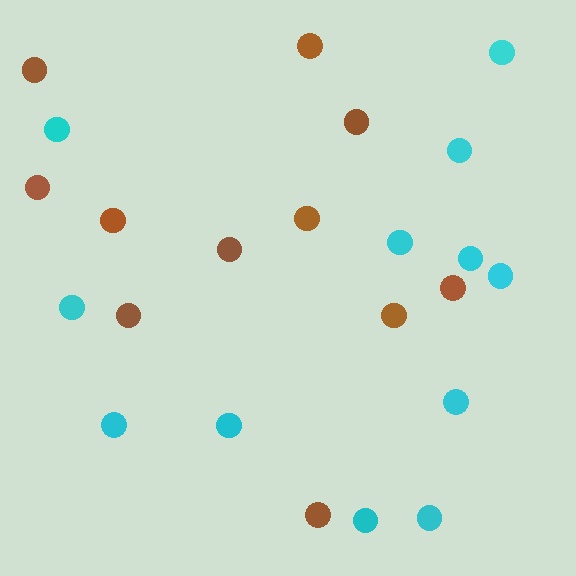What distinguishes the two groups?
There are 2 groups: one group of cyan circles (12) and one group of brown circles (11).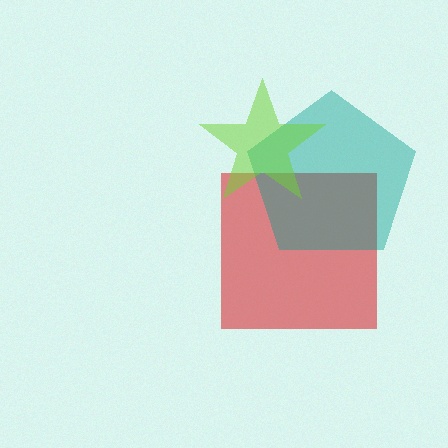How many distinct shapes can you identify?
There are 3 distinct shapes: a red square, a teal pentagon, a lime star.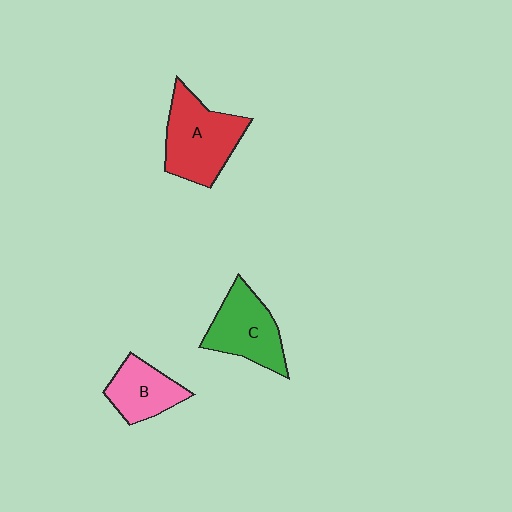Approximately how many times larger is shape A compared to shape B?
Approximately 1.5 times.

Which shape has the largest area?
Shape A (red).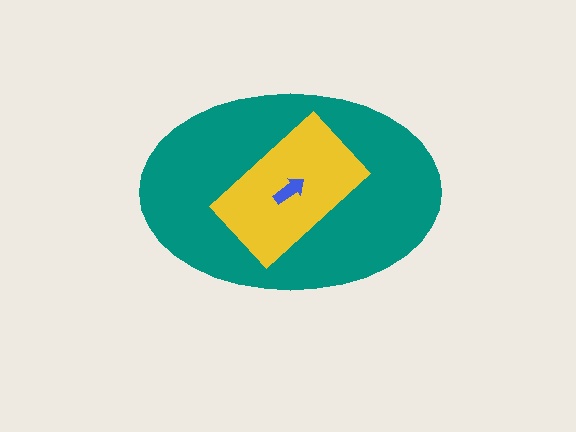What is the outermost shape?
The teal ellipse.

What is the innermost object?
The blue arrow.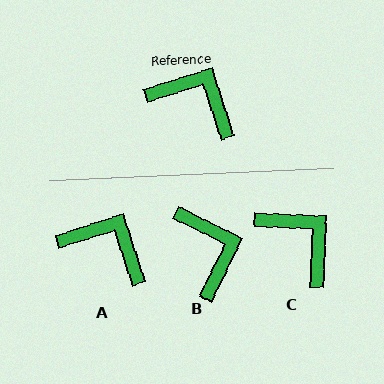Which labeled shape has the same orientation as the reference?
A.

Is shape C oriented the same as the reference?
No, it is off by about 20 degrees.